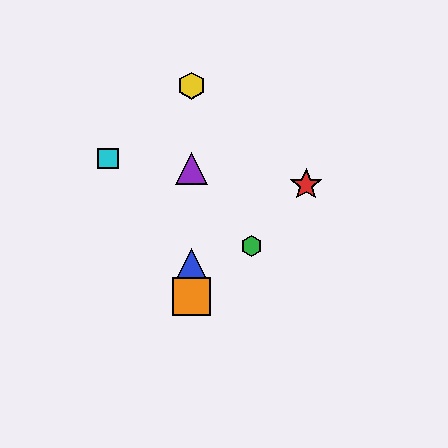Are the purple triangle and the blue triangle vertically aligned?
Yes, both are at x≈192.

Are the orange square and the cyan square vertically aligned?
No, the orange square is at x≈192 and the cyan square is at x≈108.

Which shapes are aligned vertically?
The blue triangle, the yellow hexagon, the purple triangle, the orange square are aligned vertically.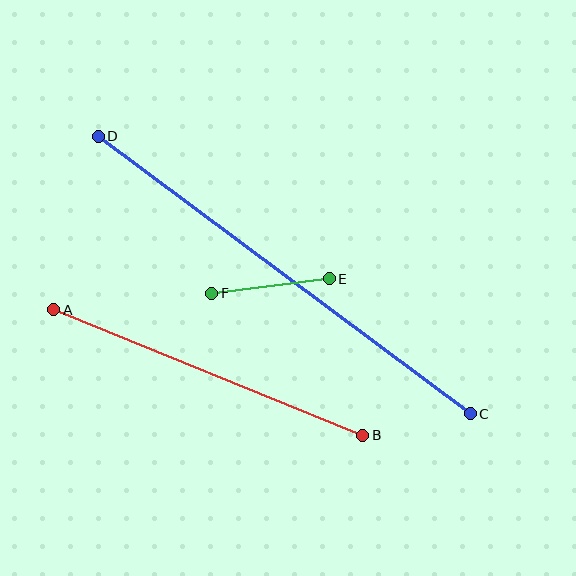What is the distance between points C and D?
The distance is approximately 464 pixels.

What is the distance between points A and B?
The distance is approximately 334 pixels.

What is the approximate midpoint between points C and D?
The midpoint is at approximately (284, 275) pixels.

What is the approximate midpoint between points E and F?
The midpoint is at approximately (270, 286) pixels.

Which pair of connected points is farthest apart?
Points C and D are farthest apart.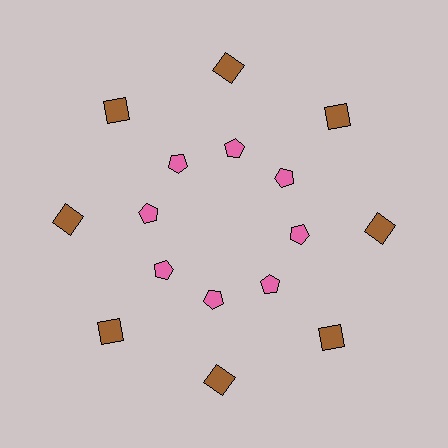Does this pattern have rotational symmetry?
Yes, this pattern has 8-fold rotational symmetry. It looks the same after rotating 45 degrees around the center.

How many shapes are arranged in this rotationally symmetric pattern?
There are 16 shapes, arranged in 8 groups of 2.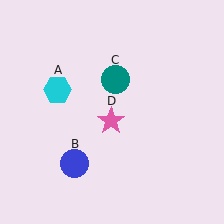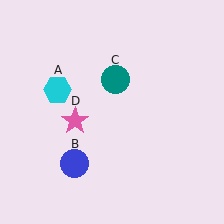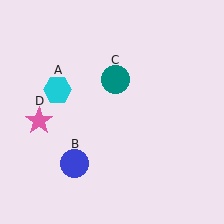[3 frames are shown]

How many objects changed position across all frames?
1 object changed position: pink star (object D).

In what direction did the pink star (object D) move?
The pink star (object D) moved left.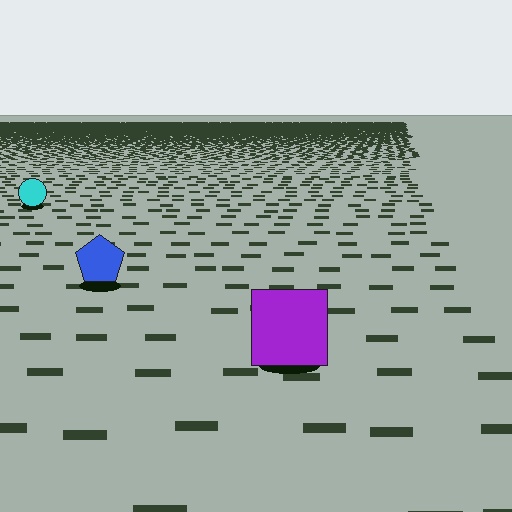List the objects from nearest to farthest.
From nearest to farthest: the purple square, the blue pentagon, the cyan circle.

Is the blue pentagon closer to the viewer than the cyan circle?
Yes. The blue pentagon is closer — you can tell from the texture gradient: the ground texture is coarser near it.